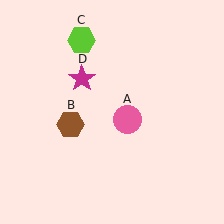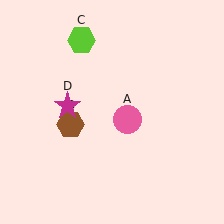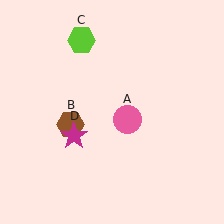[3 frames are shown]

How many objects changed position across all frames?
1 object changed position: magenta star (object D).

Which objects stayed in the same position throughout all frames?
Pink circle (object A) and brown hexagon (object B) and lime hexagon (object C) remained stationary.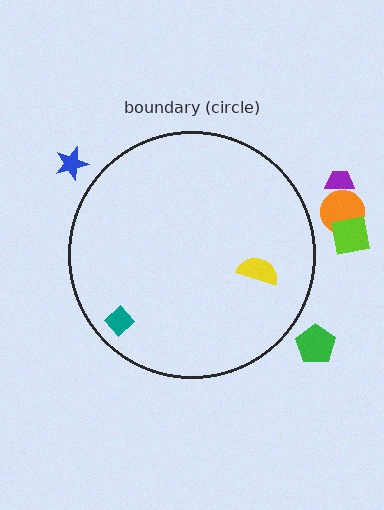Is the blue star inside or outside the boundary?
Outside.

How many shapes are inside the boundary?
2 inside, 5 outside.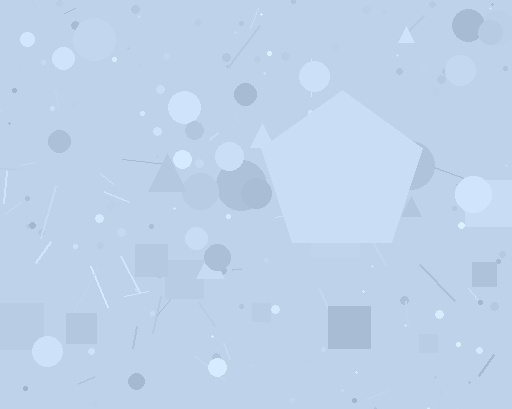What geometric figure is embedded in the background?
A pentagon is embedded in the background.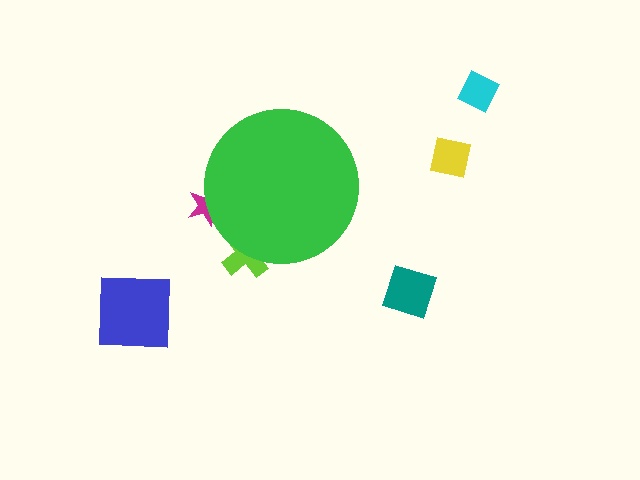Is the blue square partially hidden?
No, the blue square is fully visible.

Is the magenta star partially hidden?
Yes, the magenta star is partially hidden behind the green circle.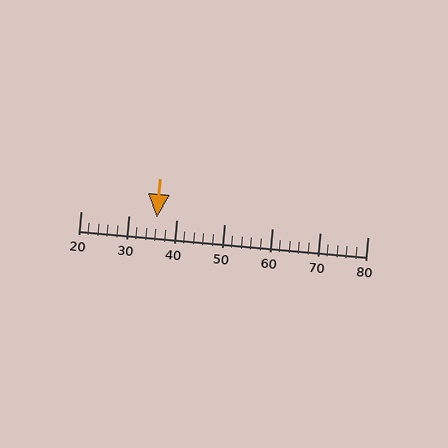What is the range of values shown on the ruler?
The ruler shows values from 20 to 80.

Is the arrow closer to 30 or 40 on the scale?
The arrow is closer to 40.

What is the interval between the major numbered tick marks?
The major tick marks are spaced 10 units apart.